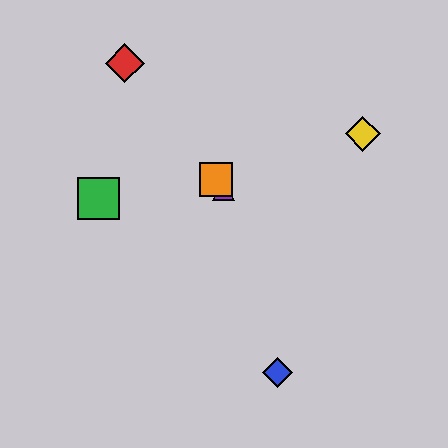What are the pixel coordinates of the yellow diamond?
The yellow diamond is at (363, 134).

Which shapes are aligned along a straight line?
The red diamond, the purple triangle, the orange square are aligned along a straight line.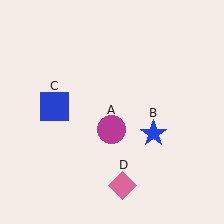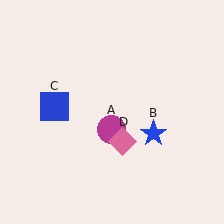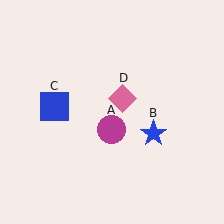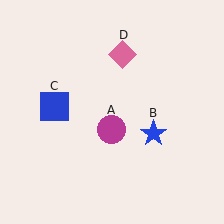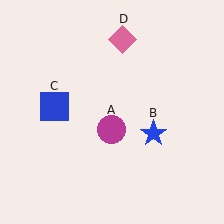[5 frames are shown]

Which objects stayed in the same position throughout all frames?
Magenta circle (object A) and blue star (object B) and blue square (object C) remained stationary.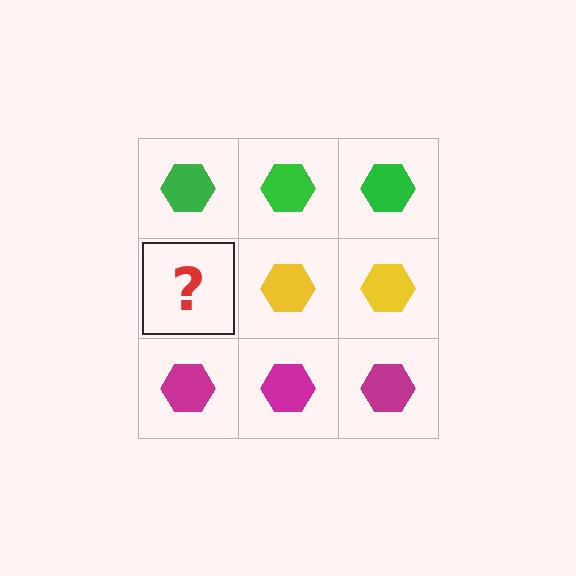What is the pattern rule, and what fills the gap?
The rule is that each row has a consistent color. The gap should be filled with a yellow hexagon.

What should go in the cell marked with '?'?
The missing cell should contain a yellow hexagon.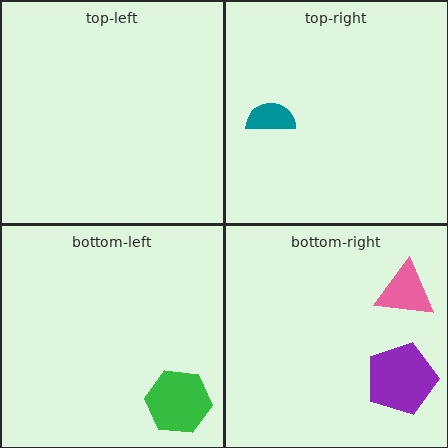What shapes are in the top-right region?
The teal semicircle.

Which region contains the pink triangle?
The bottom-right region.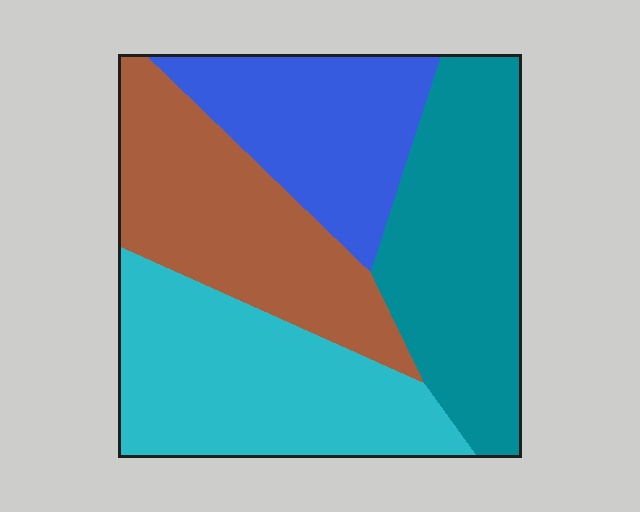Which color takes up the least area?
Blue, at roughly 20%.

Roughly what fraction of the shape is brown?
Brown covers about 25% of the shape.